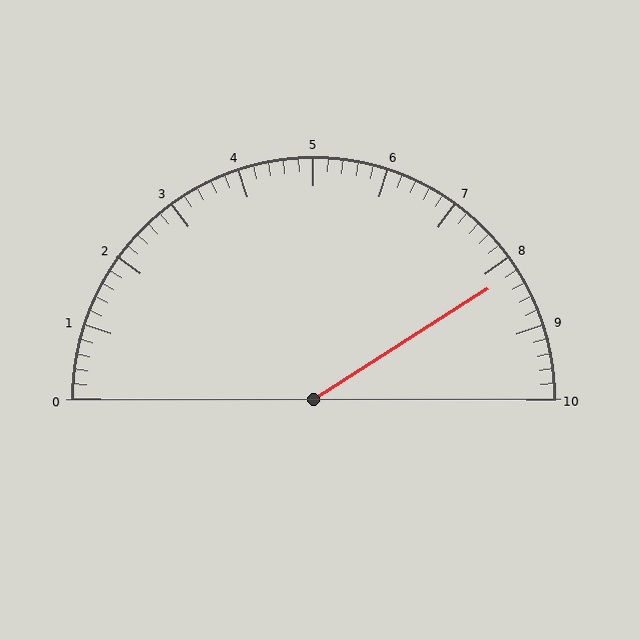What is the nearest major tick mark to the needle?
The nearest major tick mark is 8.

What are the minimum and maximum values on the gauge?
The gauge ranges from 0 to 10.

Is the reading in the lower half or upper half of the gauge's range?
The reading is in the upper half of the range (0 to 10).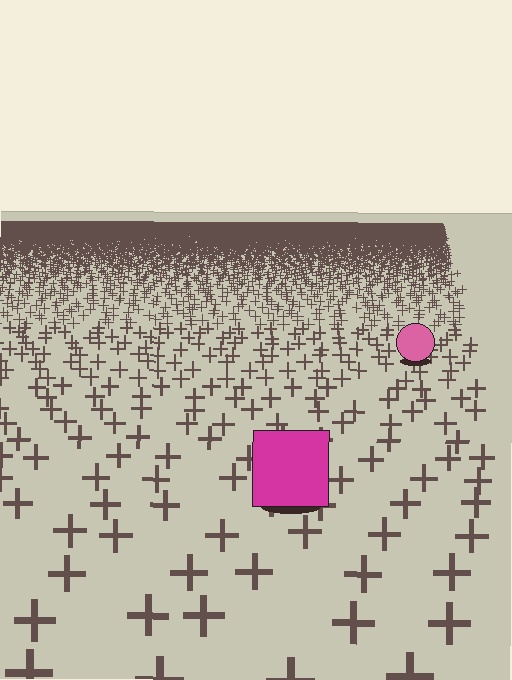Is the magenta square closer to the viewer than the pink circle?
Yes. The magenta square is closer — you can tell from the texture gradient: the ground texture is coarser near it.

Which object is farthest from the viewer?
The pink circle is farthest from the viewer. It appears smaller and the ground texture around it is denser.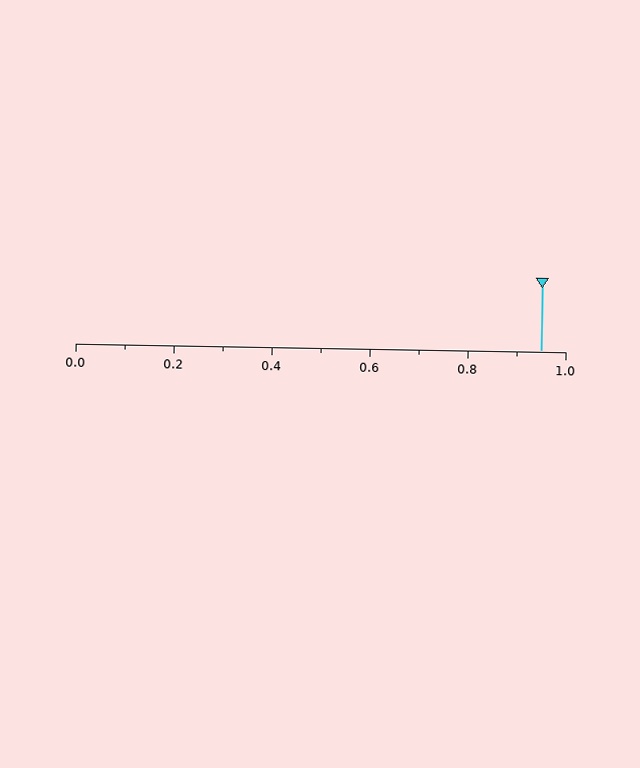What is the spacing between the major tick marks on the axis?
The major ticks are spaced 0.2 apart.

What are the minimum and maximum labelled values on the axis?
The axis runs from 0.0 to 1.0.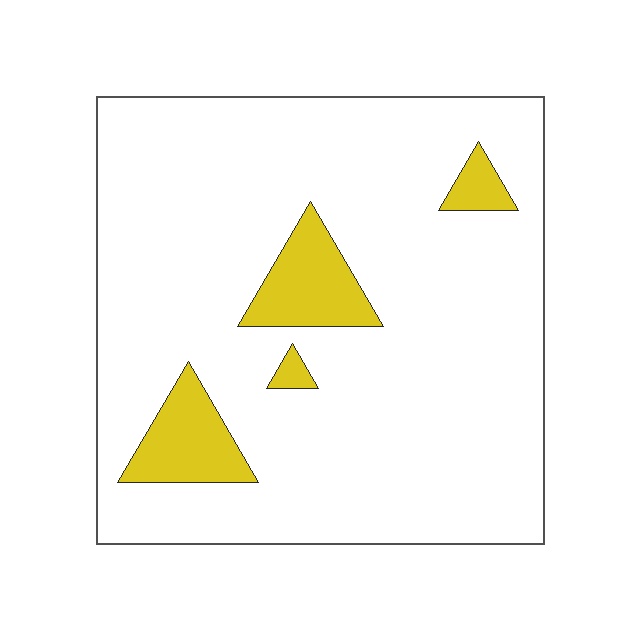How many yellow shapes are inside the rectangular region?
4.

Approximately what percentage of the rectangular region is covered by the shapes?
Approximately 10%.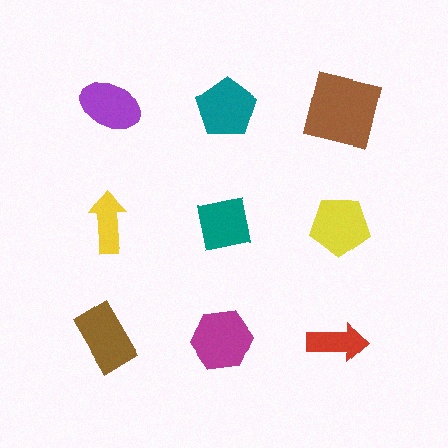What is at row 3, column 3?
A red arrow.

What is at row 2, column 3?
A yellow pentagon.